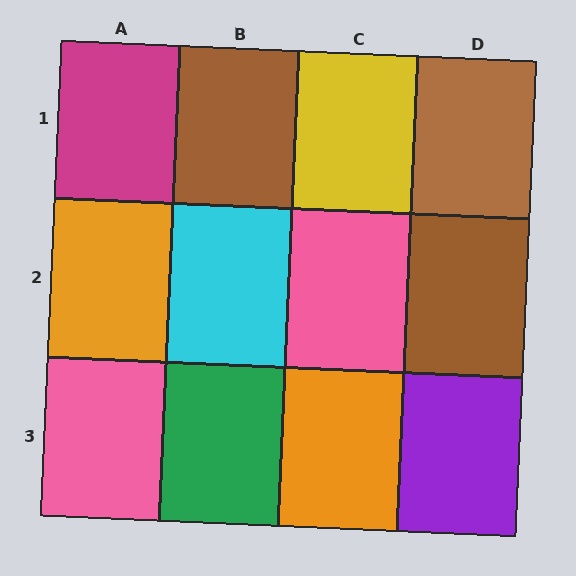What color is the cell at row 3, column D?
Purple.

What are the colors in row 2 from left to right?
Orange, cyan, pink, brown.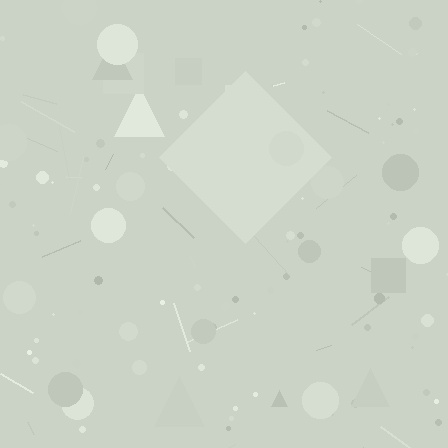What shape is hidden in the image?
A diamond is hidden in the image.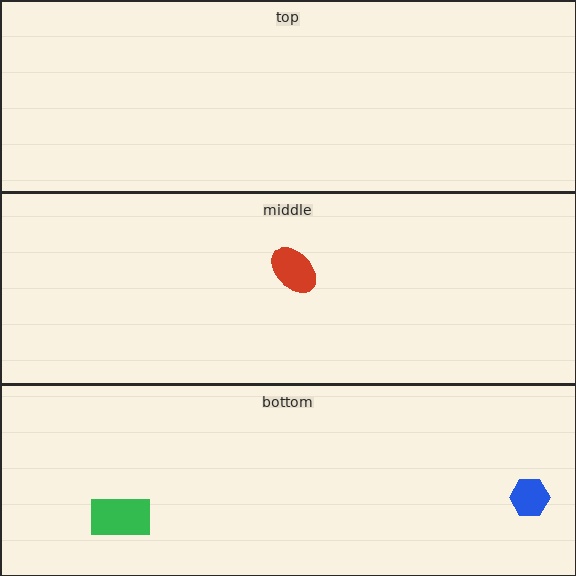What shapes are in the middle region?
The red ellipse.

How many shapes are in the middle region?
1.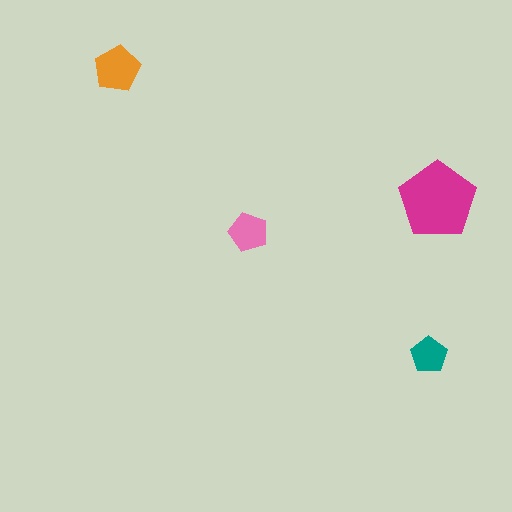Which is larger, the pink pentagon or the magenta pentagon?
The magenta one.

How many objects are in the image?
There are 4 objects in the image.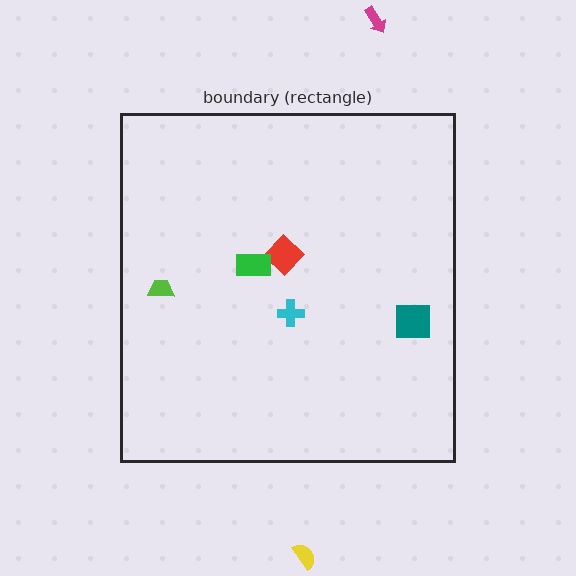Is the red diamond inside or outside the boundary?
Inside.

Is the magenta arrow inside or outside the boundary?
Outside.